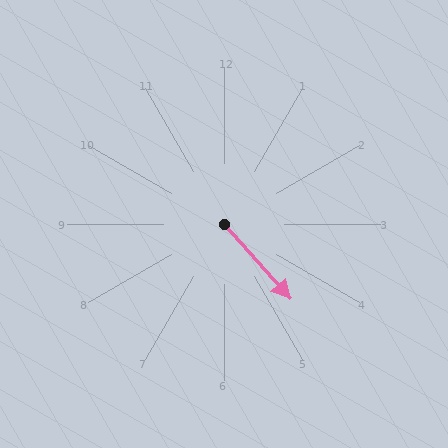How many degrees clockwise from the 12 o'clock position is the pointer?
Approximately 138 degrees.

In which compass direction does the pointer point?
Southeast.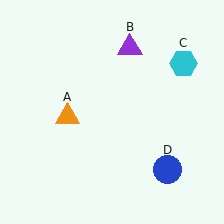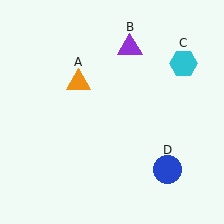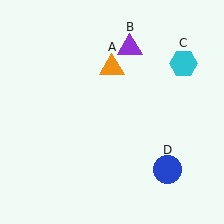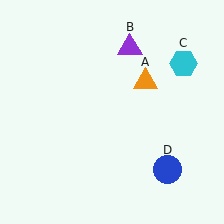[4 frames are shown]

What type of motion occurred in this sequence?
The orange triangle (object A) rotated clockwise around the center of the scene.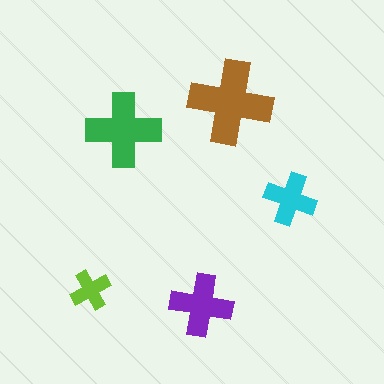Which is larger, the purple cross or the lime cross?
The purple one.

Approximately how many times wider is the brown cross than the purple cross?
About 1.5 times wider.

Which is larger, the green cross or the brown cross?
The brown one.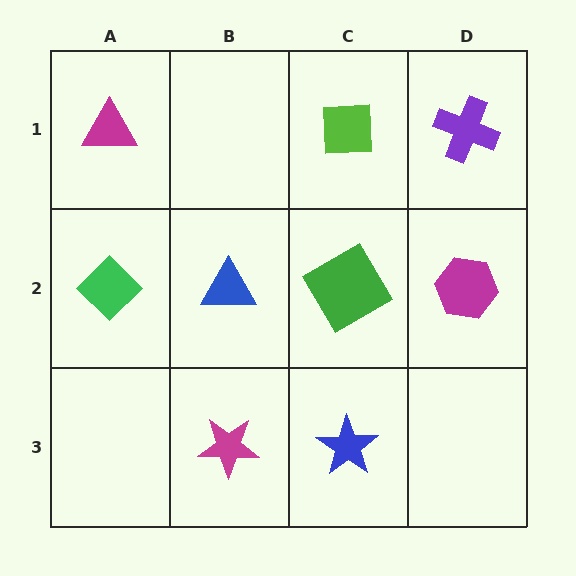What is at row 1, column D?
A purple cross.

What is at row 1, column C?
A lime square.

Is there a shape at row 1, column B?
No, that cell is empty.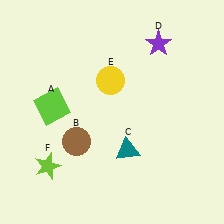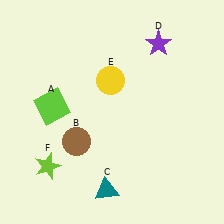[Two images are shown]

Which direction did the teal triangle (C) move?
The teal triangle (C) moved down.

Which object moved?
The teal triangle (C) moved down.